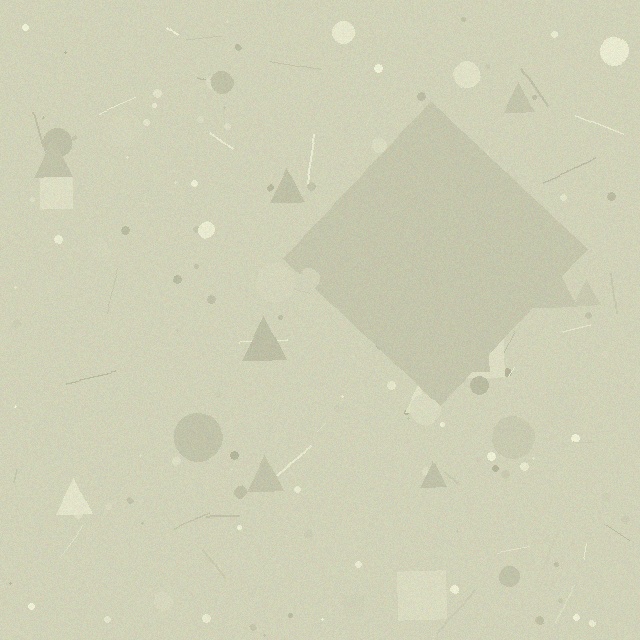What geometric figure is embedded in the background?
A diamond is embedded in the background.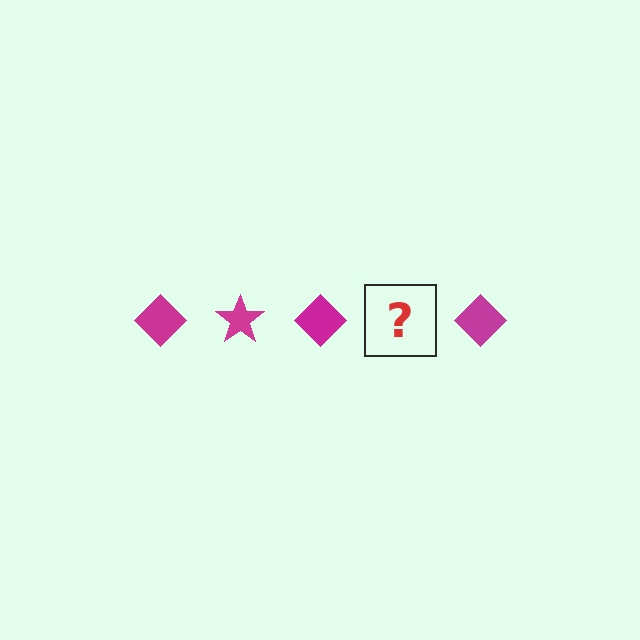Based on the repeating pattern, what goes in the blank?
The blank should be a magenta star.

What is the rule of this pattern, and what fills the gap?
The rule is that the pattern cycles through diamond, star shapes in magenta. The gap should be filled with a magenta star.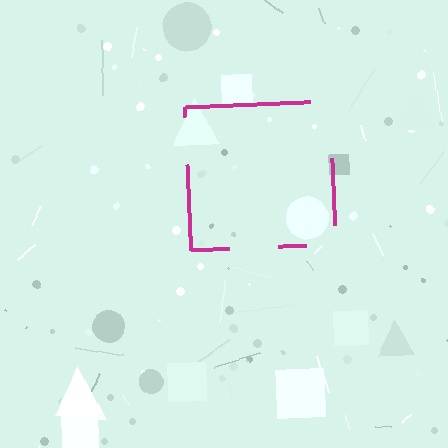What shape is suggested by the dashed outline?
The dashed outline suggests a square.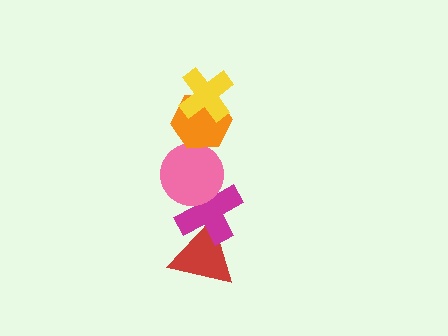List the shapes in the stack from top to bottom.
From top to bottom: the yellow cross, the orange hexagon, the pink circle, the magenta cross, the red triangle.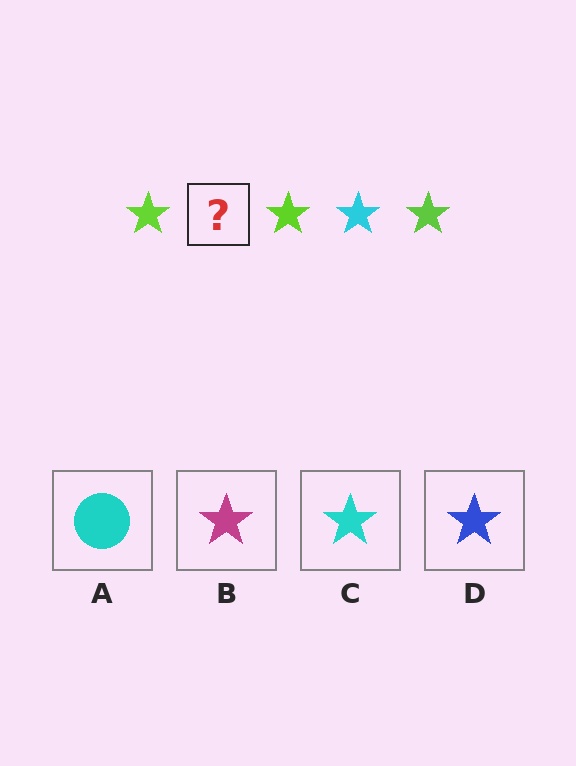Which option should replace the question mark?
Option C.